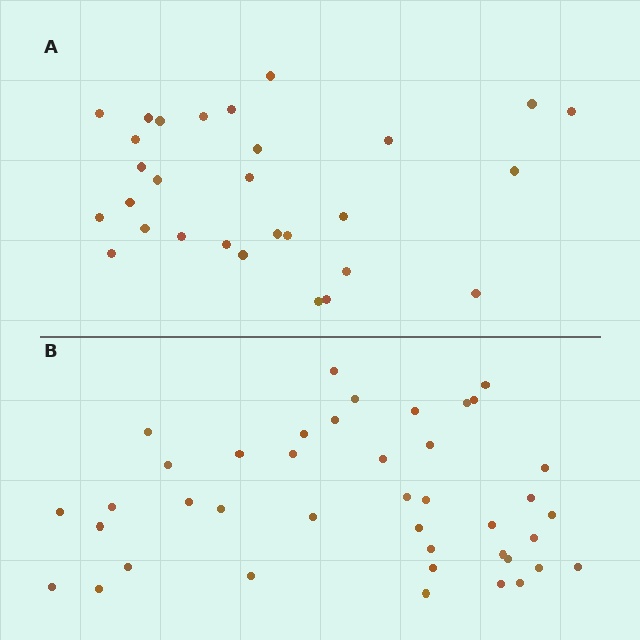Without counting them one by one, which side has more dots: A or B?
Region B (the bottom region) has more dots.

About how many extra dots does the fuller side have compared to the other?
Region B has roughly 12 or so more dots than region A.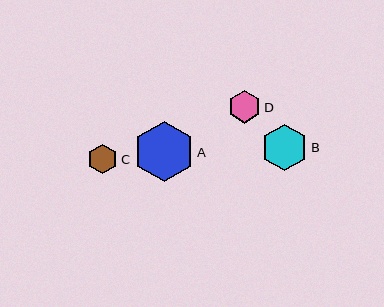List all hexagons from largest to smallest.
From largest to smallest: A, B, D, C.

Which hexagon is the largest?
Hexagon A is the largest with a size of approximately 61 pixels.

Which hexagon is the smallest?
Hexagon C is the smallest with a size of approximately 30 pixels.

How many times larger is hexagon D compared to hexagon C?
Hexagon D is approximately 1.1 times the size of hexagon C.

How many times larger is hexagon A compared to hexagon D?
Hexagon A is approximately 1.8 times the size of hexagon D.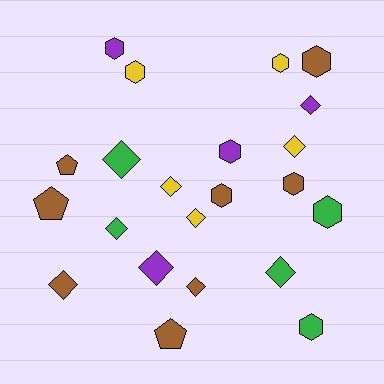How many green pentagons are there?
There are no green pentagons.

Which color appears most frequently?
Brown, with 8 objects.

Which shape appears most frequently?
Diamond, with 10 objects.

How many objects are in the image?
There are 22 objects.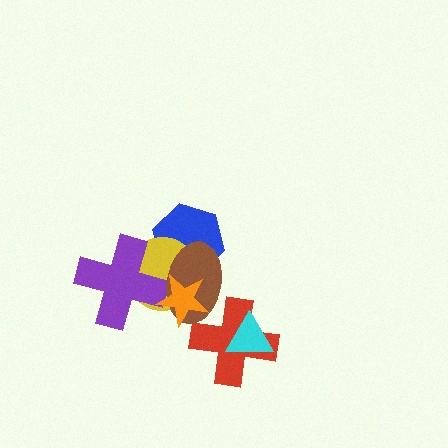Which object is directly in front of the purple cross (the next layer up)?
The brown ellipse is directly in front of the purple cross.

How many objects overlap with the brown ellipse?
5 objects overlap with the brown ellipse.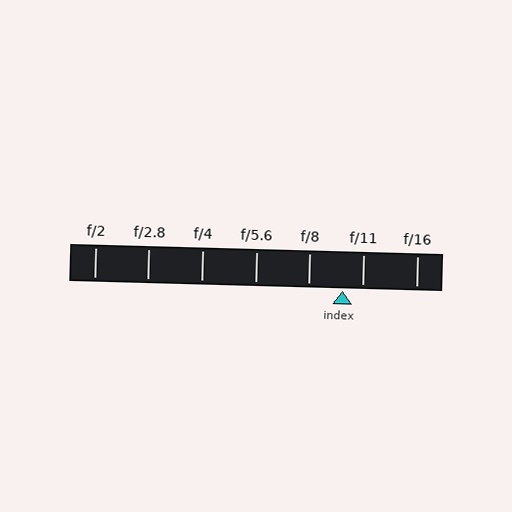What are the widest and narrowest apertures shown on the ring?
The widest aperture shown is f/2 and the narrowest is f/16.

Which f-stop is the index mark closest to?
The index mark is closest to f/11.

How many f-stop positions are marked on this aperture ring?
There are 7 f-stop positions marked.